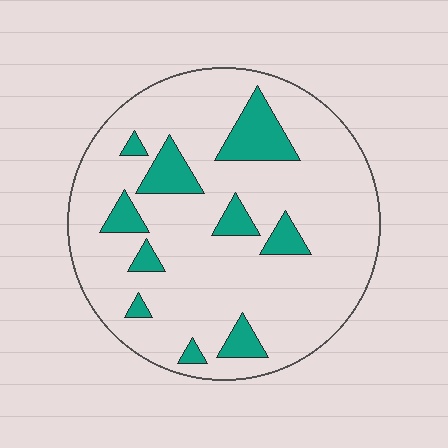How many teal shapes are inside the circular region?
10.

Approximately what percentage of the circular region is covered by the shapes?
Approximately 15%.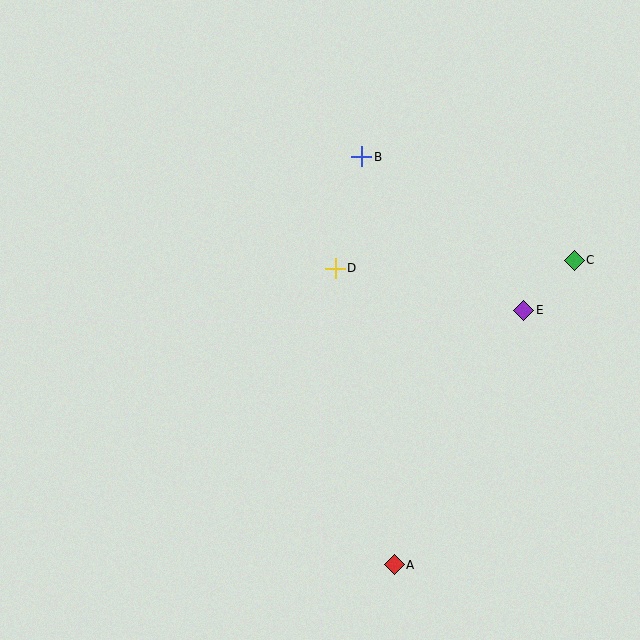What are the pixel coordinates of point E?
Point E is at (524, 310).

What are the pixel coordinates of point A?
Point A is at (394, 565).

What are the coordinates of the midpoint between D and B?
The midpoint between D and B is at (348, 212).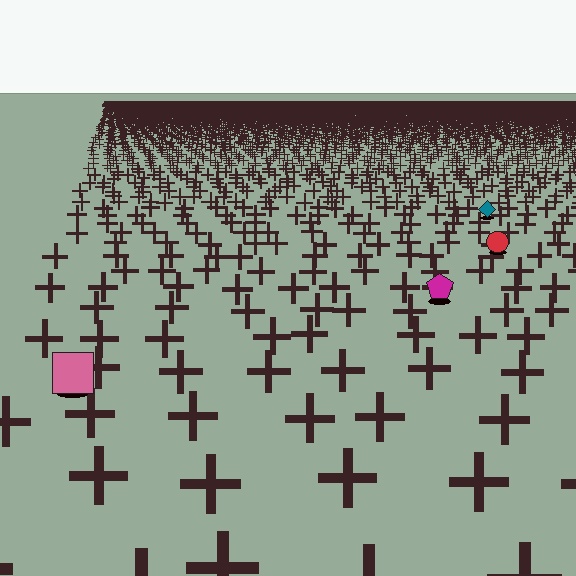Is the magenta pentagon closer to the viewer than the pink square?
No. The pink square is closer — you can tell from the texture gradient: the ground texture is coarser near it.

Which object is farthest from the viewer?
The teal diamond is farthest from the viewer. It appears smaller and the ground texture around it is denser.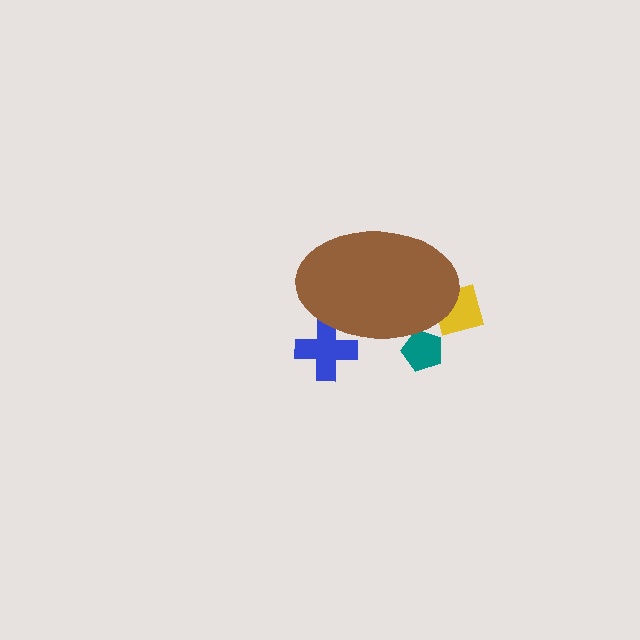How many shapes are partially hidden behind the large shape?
3 shapes are partially hidden.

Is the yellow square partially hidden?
Yes, the yellow square is partially hidden behind the brown ellipse.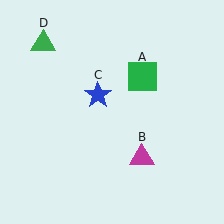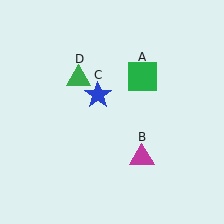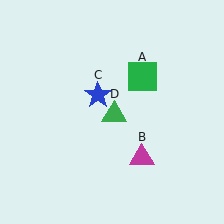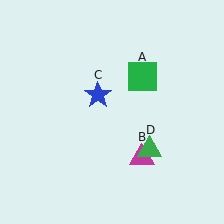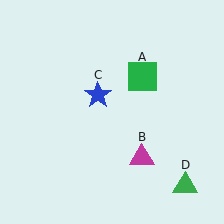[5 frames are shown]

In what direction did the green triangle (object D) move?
The green triangle (object D) moved down and to the right.